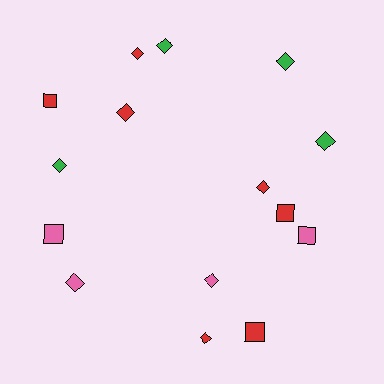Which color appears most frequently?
Red, with 7 objects.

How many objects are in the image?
There are 15 objects.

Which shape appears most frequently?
Diamond, with 10 objects.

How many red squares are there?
There are 3 red squares.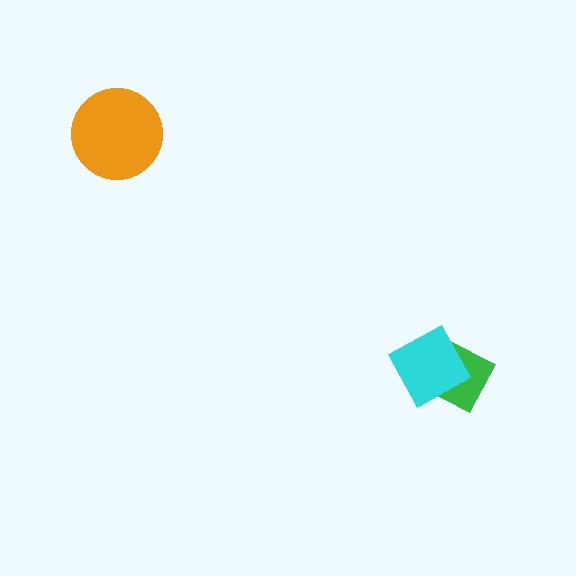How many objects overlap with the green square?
1 object overlaps with the green square.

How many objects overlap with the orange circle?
0 objects overlap with the orange circle.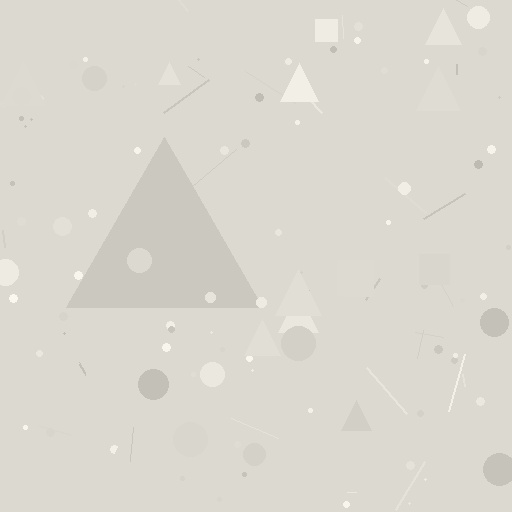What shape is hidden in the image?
A triangle is hidden in the image.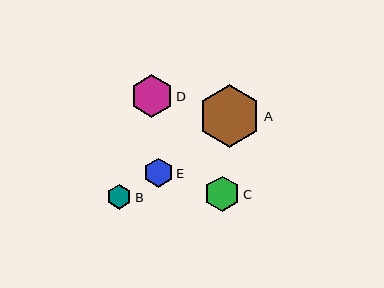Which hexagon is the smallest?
Hexagon B is the smallest with a size of approximately 25 pixels.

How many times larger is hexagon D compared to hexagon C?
Hexagon D is approximately 1.2 times the size of hexagon C.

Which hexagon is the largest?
Hexagon A is the largest with a size of approximately 63 pixels.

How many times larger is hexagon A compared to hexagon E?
Hexagon A is approximately 2.2 times the size of hexagon E.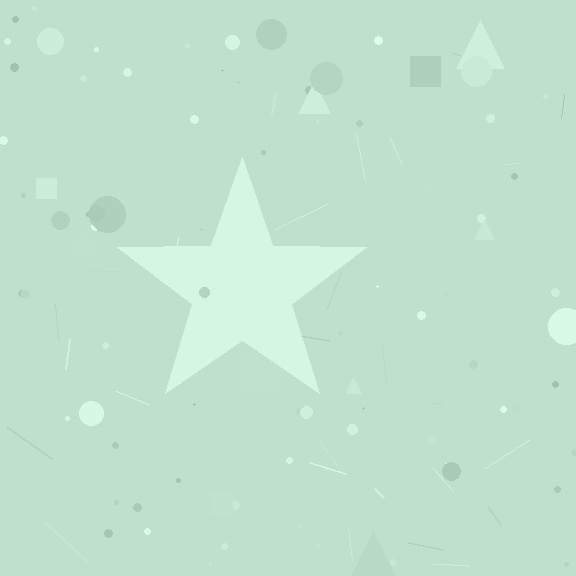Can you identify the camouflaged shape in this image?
The camouflaged shape is a star.